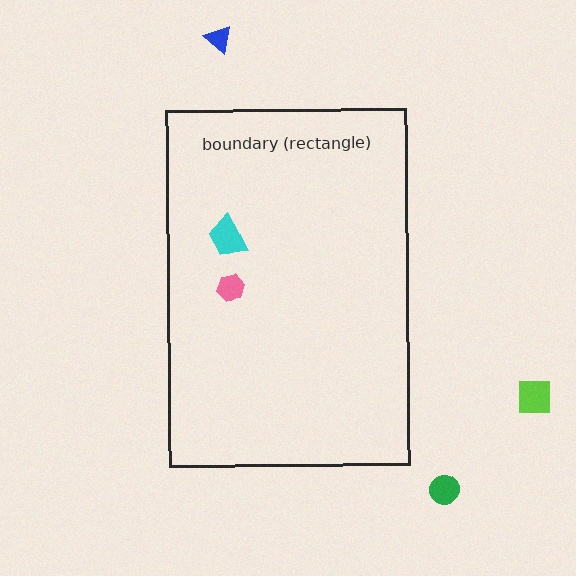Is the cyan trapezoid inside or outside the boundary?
Inside.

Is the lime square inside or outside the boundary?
Outside.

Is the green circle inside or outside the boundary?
Outside.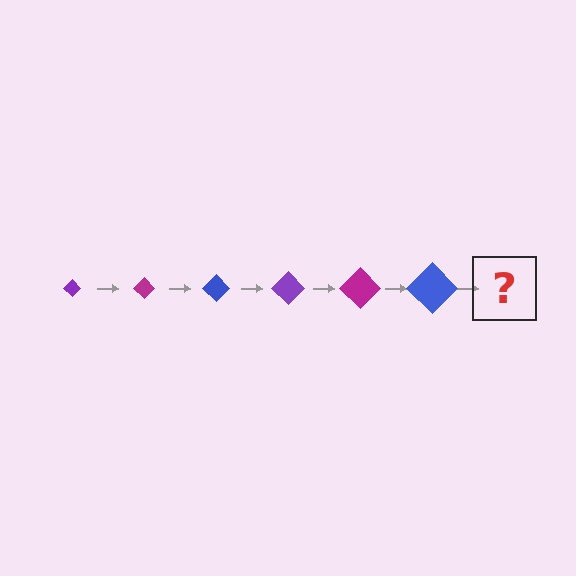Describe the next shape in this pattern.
It should be a purple diamond, larger than the previous one.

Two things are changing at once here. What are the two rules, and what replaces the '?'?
The two rules are that the diamond grows larger each step and the color cycles through purple, magenta, and blue. The '?' should be a purple diamond, larger than the previous one.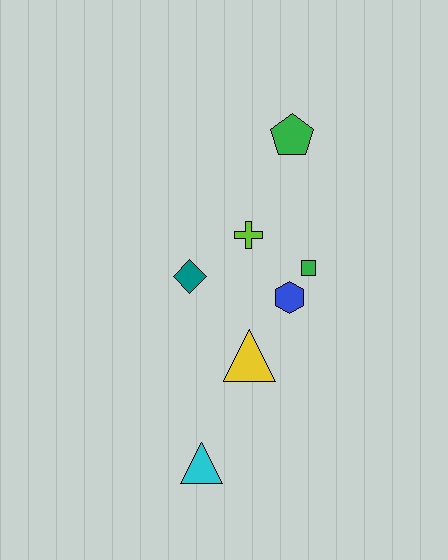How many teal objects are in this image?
There is 1 teal object.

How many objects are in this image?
There are 7 objects.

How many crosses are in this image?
There is 1 cross.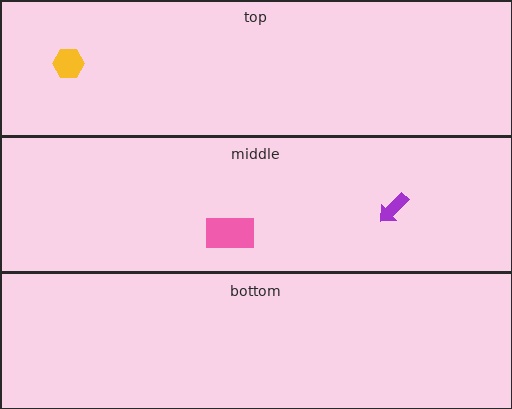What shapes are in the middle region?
The purple arrow, the pink rectangle.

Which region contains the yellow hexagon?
The top region.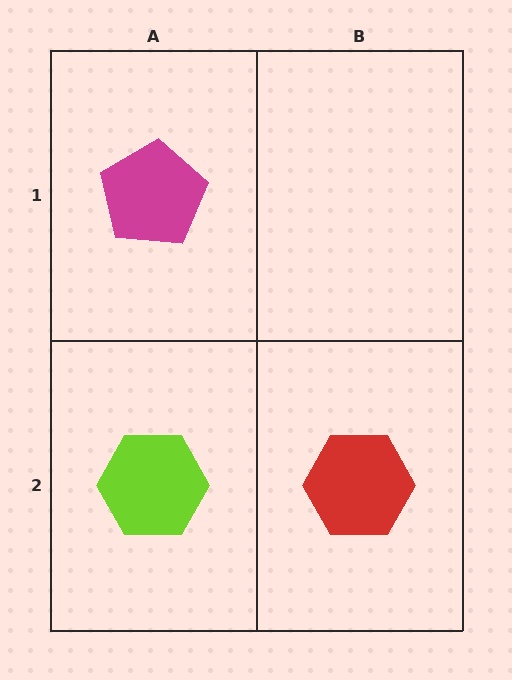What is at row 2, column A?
A lime hexagon.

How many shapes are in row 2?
2 shapes.